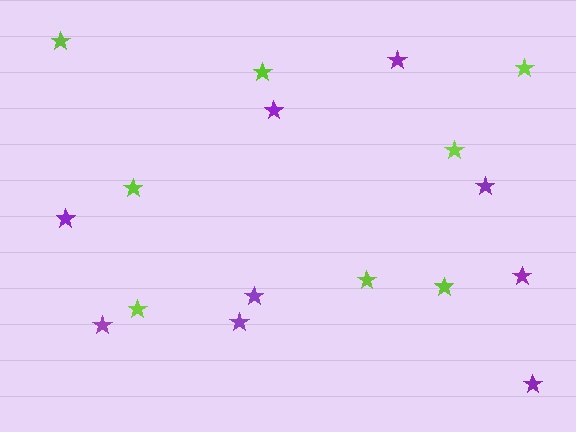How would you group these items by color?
There are 2 groups: one group of lime stars (8) and one group of purple stars (9).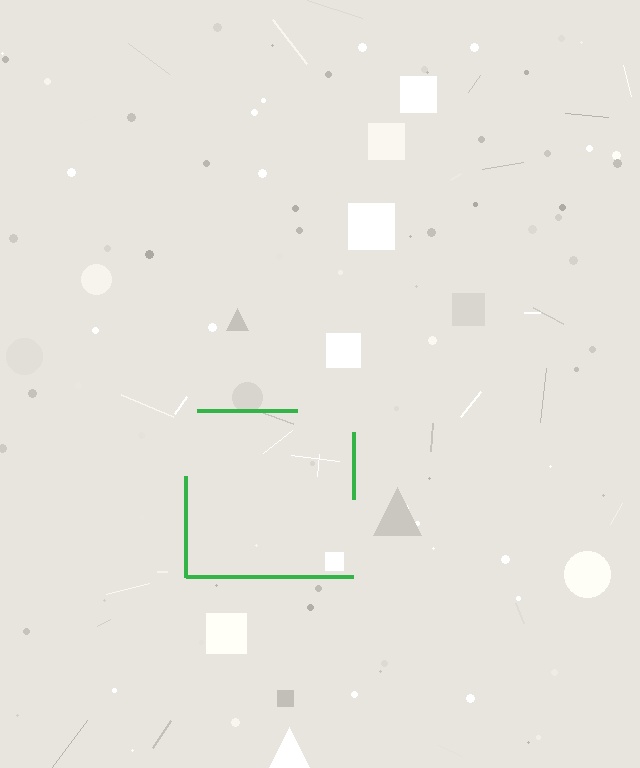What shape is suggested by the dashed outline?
The dashed outline suggests a square.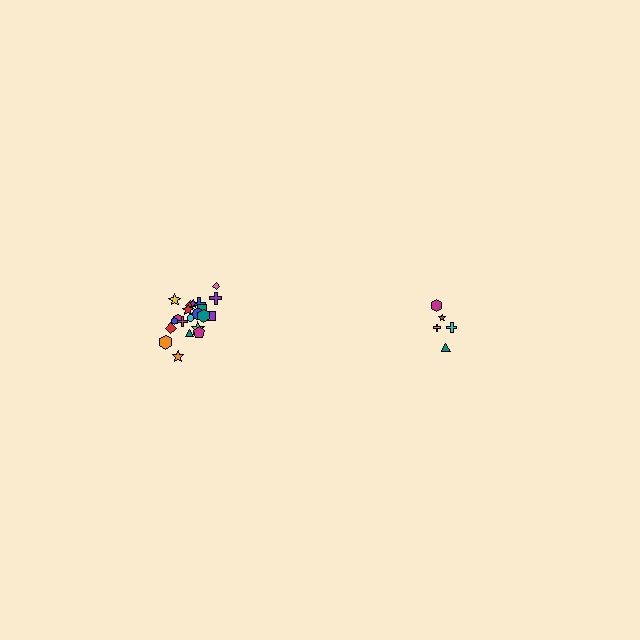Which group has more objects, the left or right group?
The left group.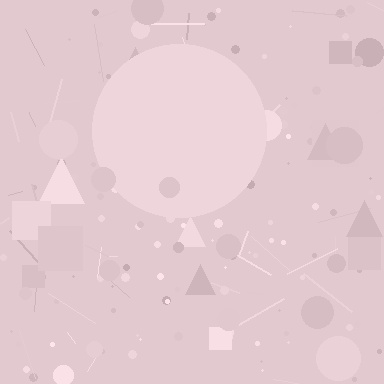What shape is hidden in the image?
A circle is hidden in the image.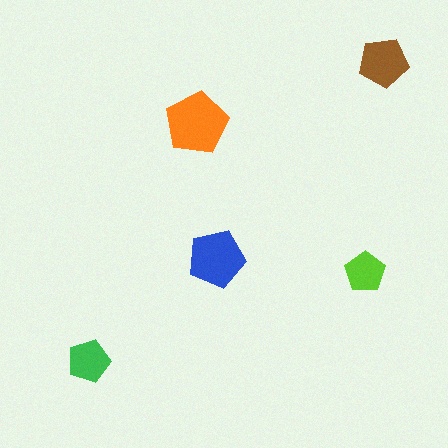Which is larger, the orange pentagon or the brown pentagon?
The orange one.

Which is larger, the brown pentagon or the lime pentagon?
The brown one.